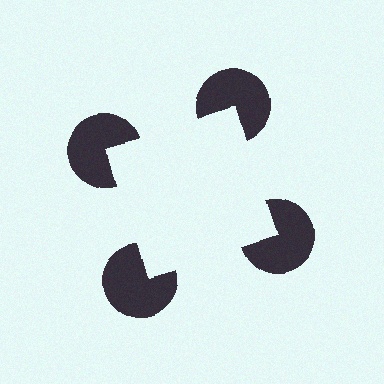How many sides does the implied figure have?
4 sides.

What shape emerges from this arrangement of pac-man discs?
An illusory square — its edges are inferred from the aligned wedge cuts in the pac-man discs, not physically drawn.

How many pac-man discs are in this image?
There are 4 — one at each vertex of the illusory square.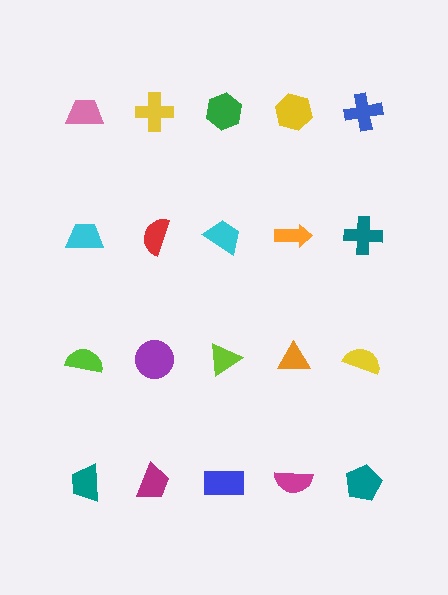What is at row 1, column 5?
A blue cross.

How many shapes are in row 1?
5 shapes.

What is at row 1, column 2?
A yellow cross.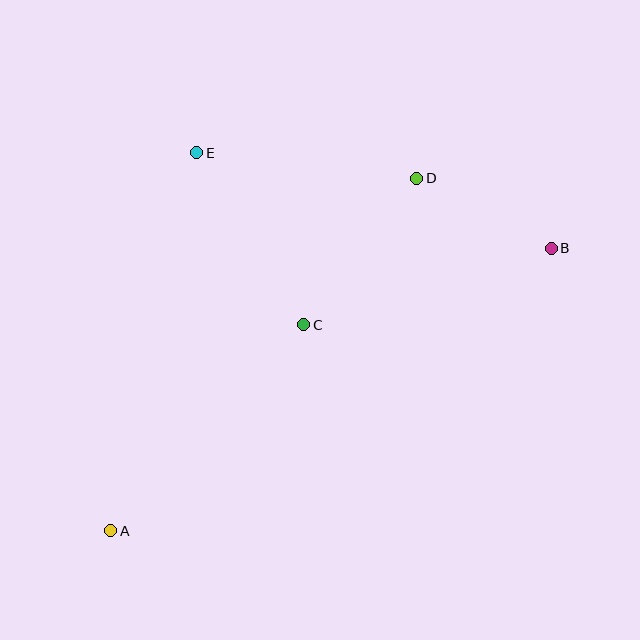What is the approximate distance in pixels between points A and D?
The distance between A and D is approximately 467 pixels.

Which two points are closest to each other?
Points B and D are closest to each other.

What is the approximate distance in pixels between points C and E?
The distance between C and E is approximately 203 pixels.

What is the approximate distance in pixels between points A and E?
The distance between A and E is approximately 387 pixels.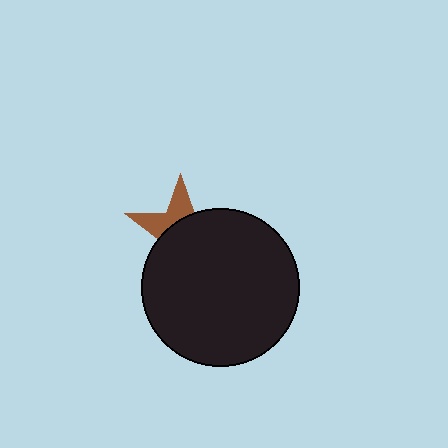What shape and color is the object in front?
The object in front is a black circle.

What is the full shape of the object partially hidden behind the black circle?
The partially hidden object is a brown star.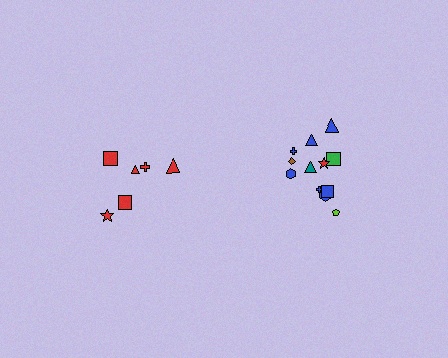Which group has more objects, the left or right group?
The right group.